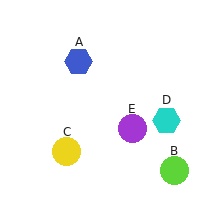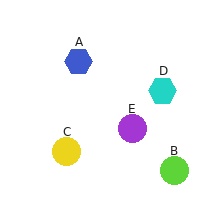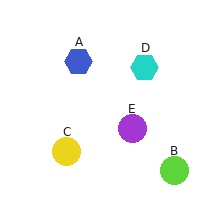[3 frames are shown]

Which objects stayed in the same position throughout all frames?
Blue hexagon (object A) and lime circle (object B) and yellow circle (object C) and purple circle (object E) remained stationary.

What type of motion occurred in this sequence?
The cyan hexagon (object D) rotated counterclockwise around the center of the scene.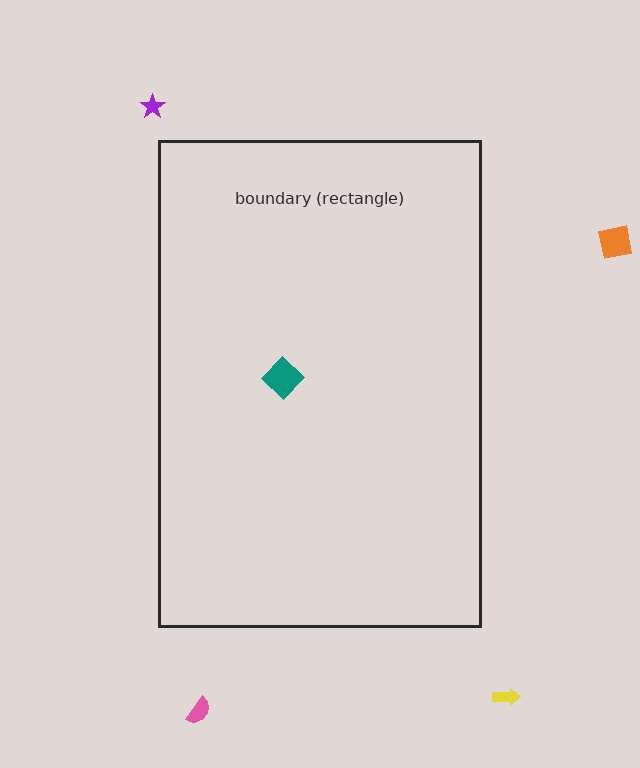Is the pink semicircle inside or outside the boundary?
Outside.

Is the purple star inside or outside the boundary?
Outside.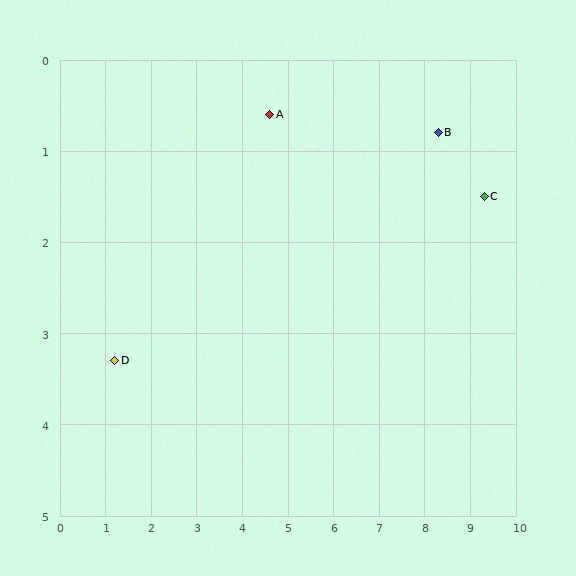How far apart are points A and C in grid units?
Points A and C are about 4.8 grid units apart.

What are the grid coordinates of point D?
Point D is at approximately (1.2, 3.3).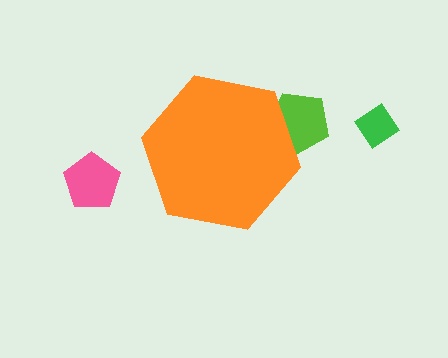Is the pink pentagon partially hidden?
No, the pink pentagon is fully visible.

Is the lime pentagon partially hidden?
Yes, the lime pentagon is partially hidden behind the orange hexagon.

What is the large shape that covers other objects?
An orange hexagon.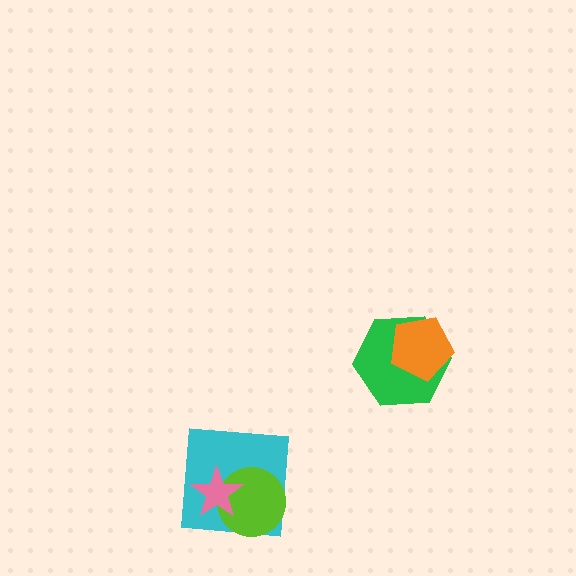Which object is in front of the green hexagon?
The orange pentagon is in front of the green hexagon.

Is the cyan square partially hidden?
Yes, it is partially covered by another shape.